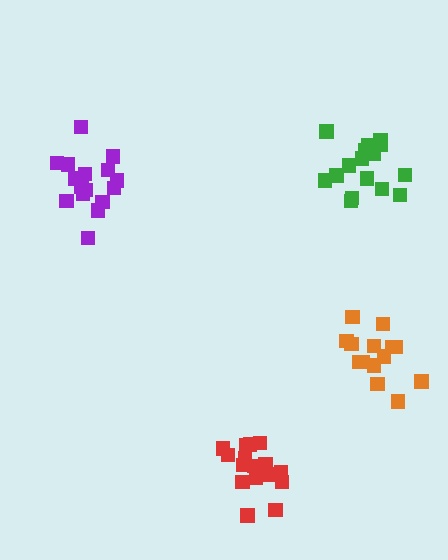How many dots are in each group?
Group 1: 14 dots, Group 2: 16 dots, Group 3: 16 dots, Group 4: 16 dots (62 total).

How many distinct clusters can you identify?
There are 4 distinct clusters.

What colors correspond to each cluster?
The clusters are colored: orange, purple, green, red.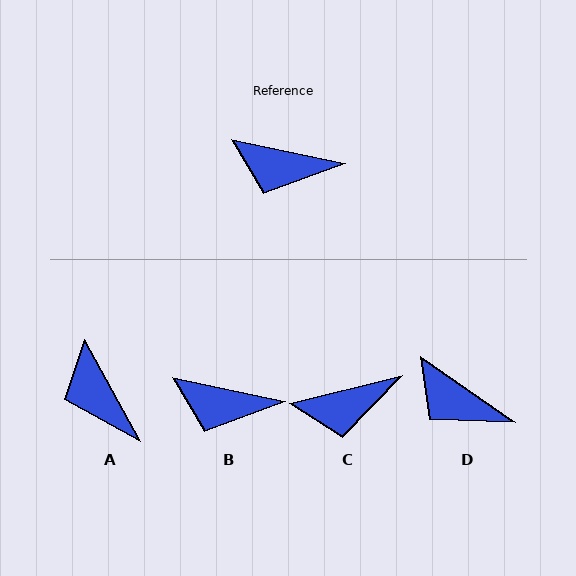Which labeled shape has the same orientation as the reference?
B.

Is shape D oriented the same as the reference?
No, it is off by about 23 degrees.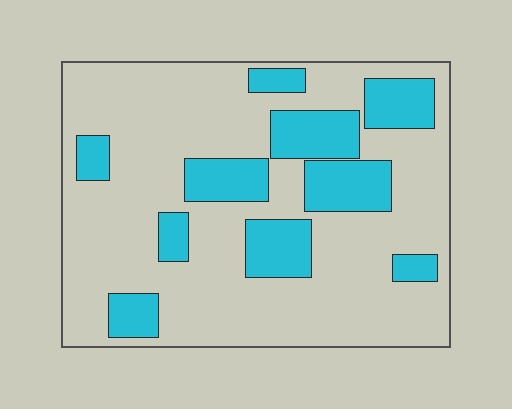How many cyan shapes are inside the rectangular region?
10.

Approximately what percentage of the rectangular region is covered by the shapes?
Approximately 25%.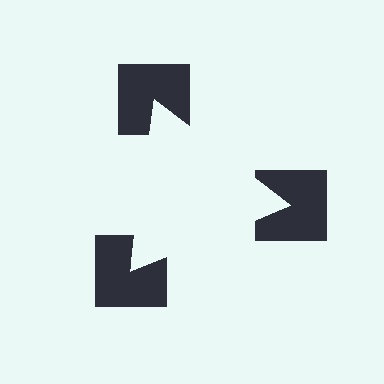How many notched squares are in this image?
There are 3 — one at each vertex of the illusory triangle.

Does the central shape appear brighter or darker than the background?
It typically appears slightly brighter than the background, even though no actual brightness change is drawn.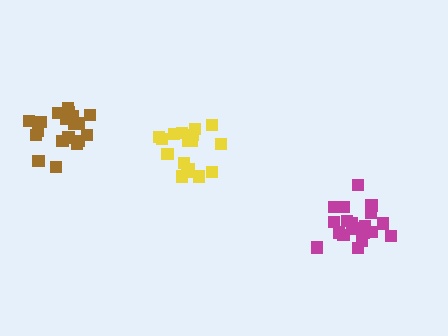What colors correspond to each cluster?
The clusters are colored: magenta, brown, yellow.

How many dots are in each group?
Group 1: 20 dots, Group 2: 19 dots, Group 3: 17 dots (56 total).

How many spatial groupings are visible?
There are 3 spatial groupings.